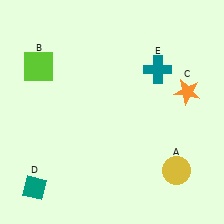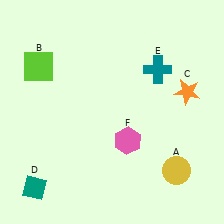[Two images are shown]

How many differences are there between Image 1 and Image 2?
There is 1 difference between the two images.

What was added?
A pink hexagon (F) was added in Image 2.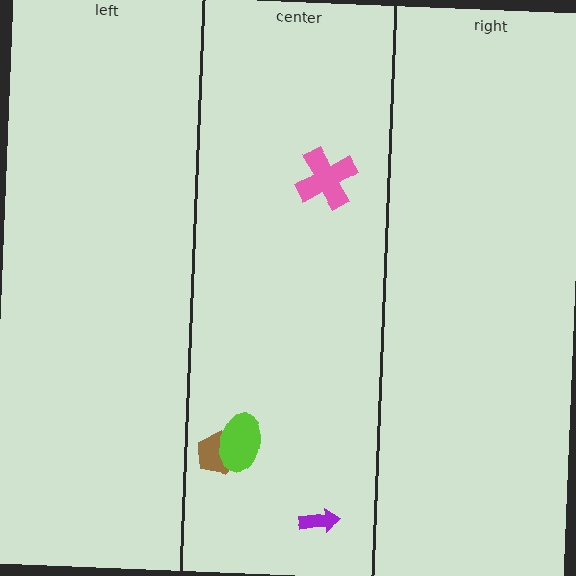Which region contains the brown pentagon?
The center region.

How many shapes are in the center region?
4.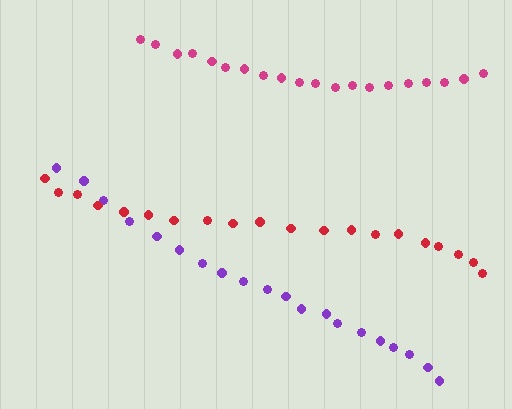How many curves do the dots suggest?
There are 3 distinct paths.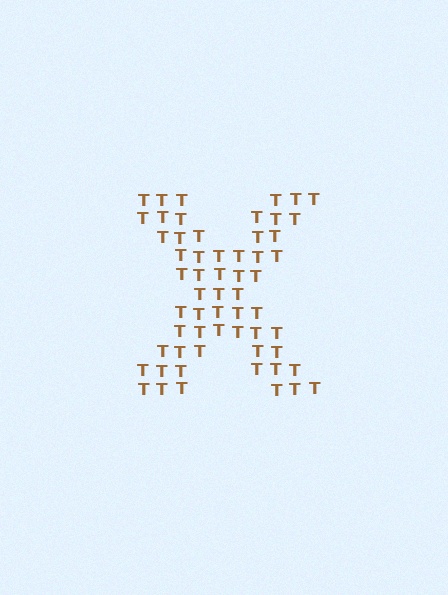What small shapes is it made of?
It is made of small letter T's.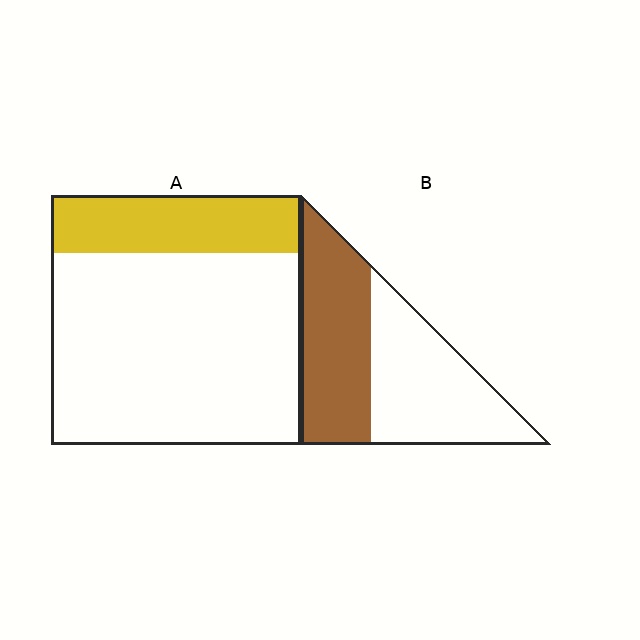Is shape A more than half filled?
No.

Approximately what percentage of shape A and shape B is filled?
A is approximately 25% and B is approximately 50%.